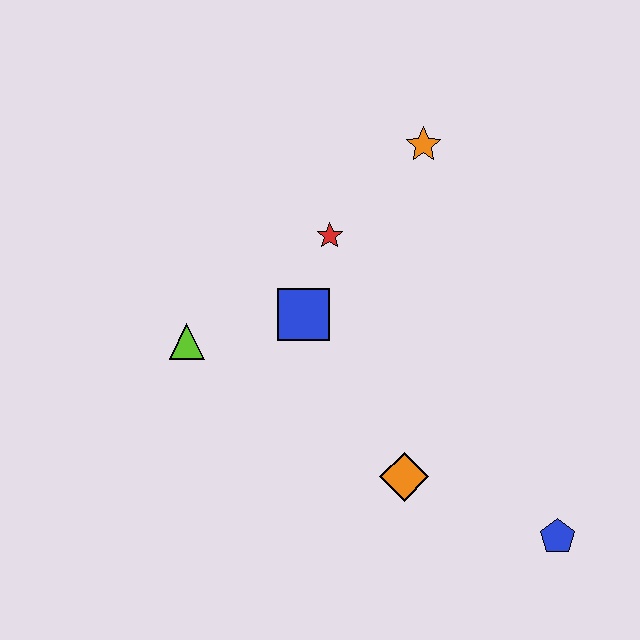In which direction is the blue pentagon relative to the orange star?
The blue pentagon is below the orange star.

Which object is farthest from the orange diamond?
The orange star is farthest from the orange diamond.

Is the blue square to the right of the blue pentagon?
No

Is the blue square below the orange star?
Yes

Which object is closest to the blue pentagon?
The orange diamond is closest to the blue pentagon.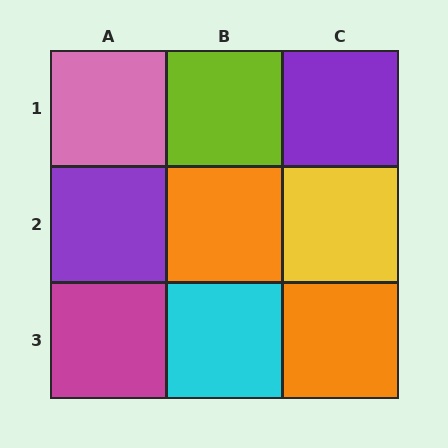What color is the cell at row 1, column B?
Lime.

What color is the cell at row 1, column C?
Purple.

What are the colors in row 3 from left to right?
Magenta, cyan, orange.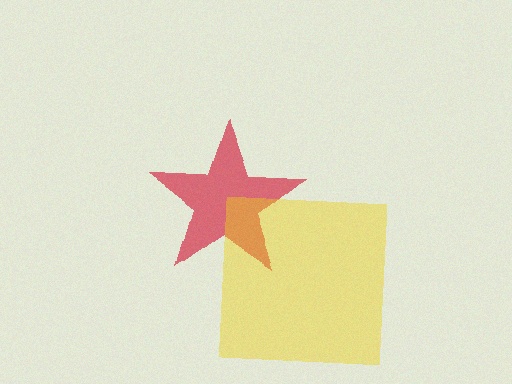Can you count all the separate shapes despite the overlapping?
Yes, there are 2 separate shapes.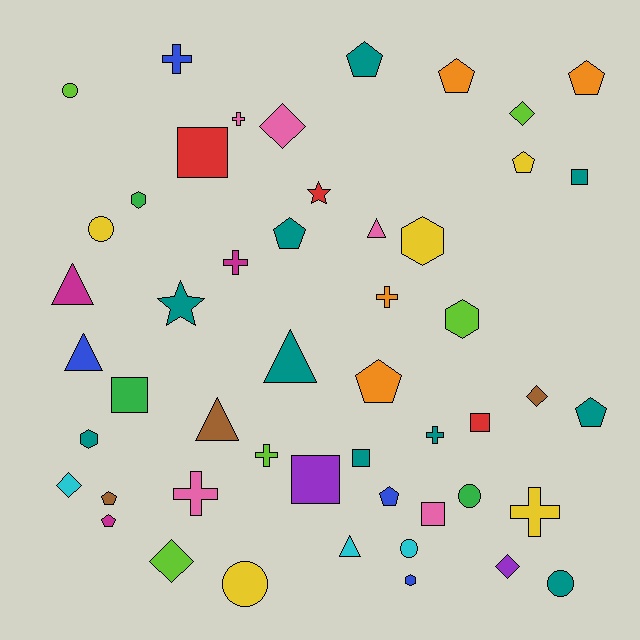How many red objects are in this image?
There are 3 red objects.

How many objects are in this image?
There are 50 objects.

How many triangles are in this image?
There are 6 triangles.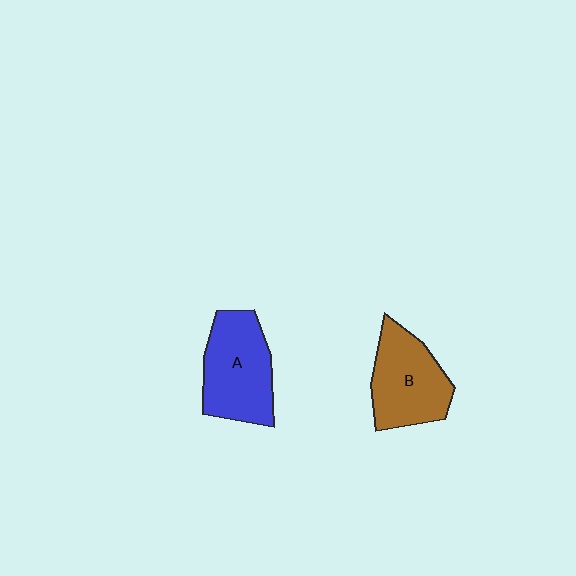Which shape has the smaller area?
Shape B (brown).